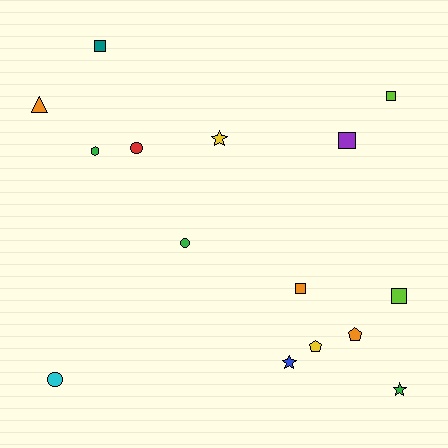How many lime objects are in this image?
There are 2 lime objects.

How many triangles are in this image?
There is 1 triangle.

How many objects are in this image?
There are 15 objects.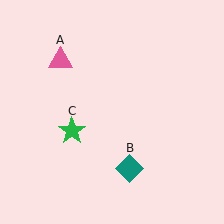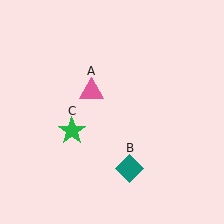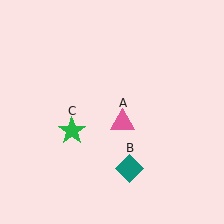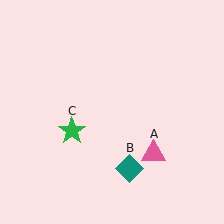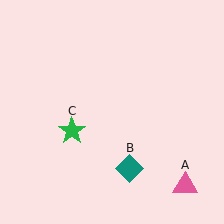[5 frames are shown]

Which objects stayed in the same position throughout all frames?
Teal diamond (object B) and green star (object C) remained stationary.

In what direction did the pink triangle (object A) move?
The pink triangle (object A) moved down and to the right.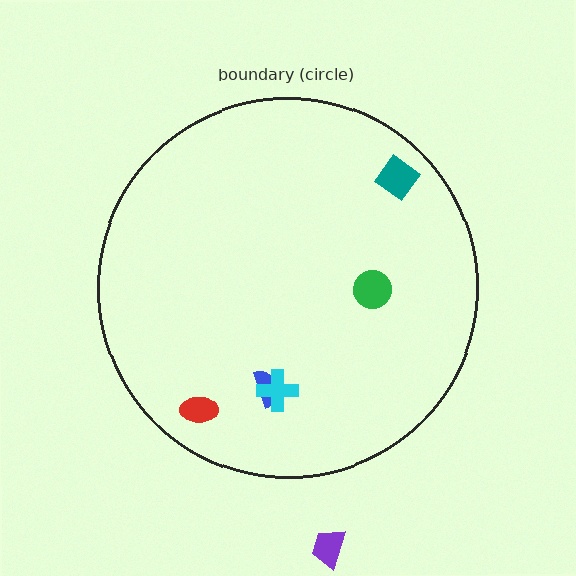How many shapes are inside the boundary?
5 inside, 1 outside.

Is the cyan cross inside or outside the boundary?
Inside.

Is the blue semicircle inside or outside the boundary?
Inside.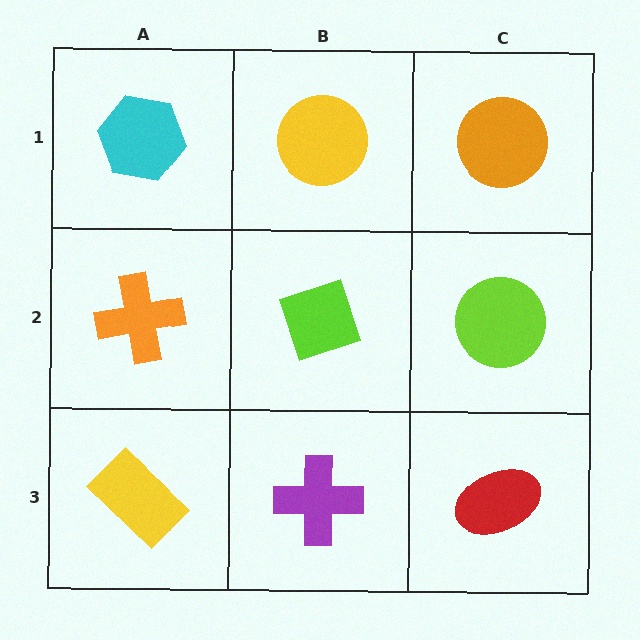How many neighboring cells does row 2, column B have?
4.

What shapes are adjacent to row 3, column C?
A lime circle (row 2, column C), a purple cross (row 3, column B).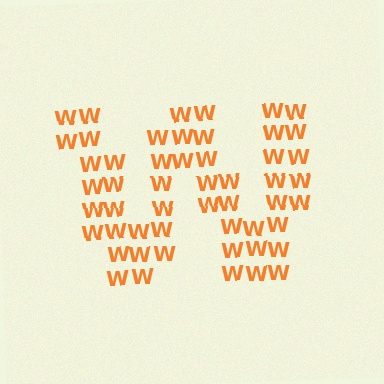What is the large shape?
The large shape is the letter W.